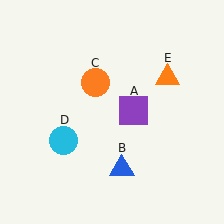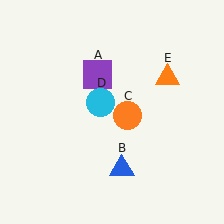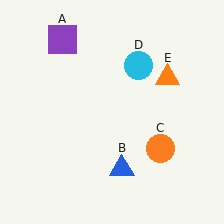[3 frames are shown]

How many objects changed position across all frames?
3 objects changed position: purple square (object A), orange circle (object C), cyan circle (object D).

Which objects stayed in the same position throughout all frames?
Blue triangle (object B) and orange triangle (object E) remained stationary.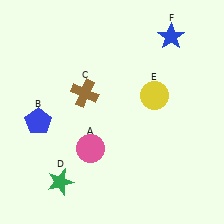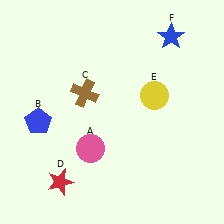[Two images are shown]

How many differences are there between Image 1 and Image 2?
There is 1 difference between the two images.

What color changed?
The star (D) changed from green in Image 1 to red in Image 2.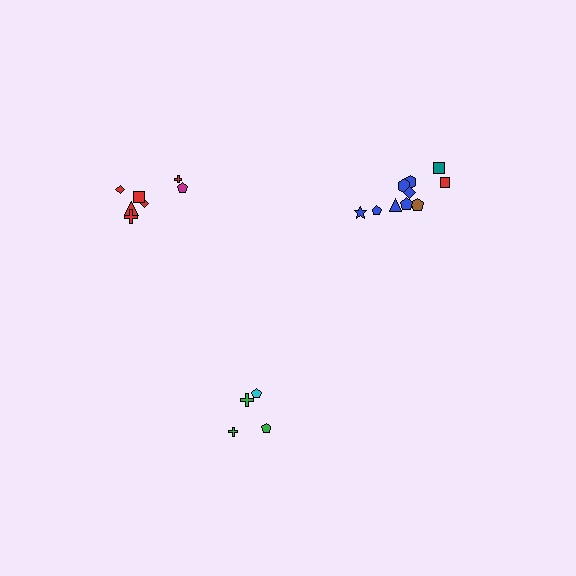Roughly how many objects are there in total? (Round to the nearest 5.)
Roughly 20 objects in total.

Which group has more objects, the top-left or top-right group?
The top-right group.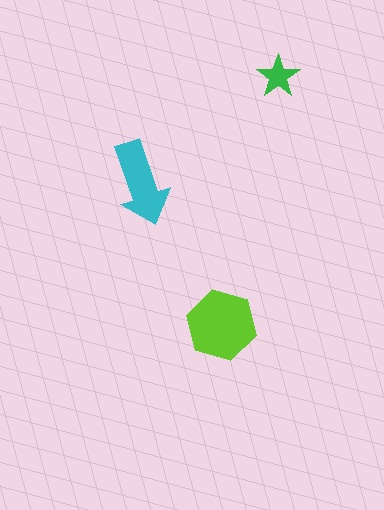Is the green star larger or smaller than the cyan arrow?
Smaller.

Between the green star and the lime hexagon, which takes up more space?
The lime hexagon.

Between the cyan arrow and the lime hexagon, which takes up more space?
The lime hexagon.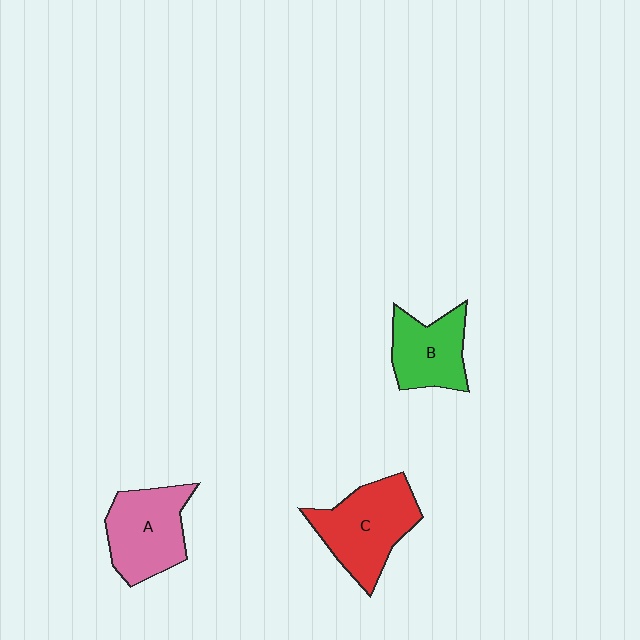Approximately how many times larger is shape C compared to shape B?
Approximately 1.4 times.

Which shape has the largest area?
Shape C (red).